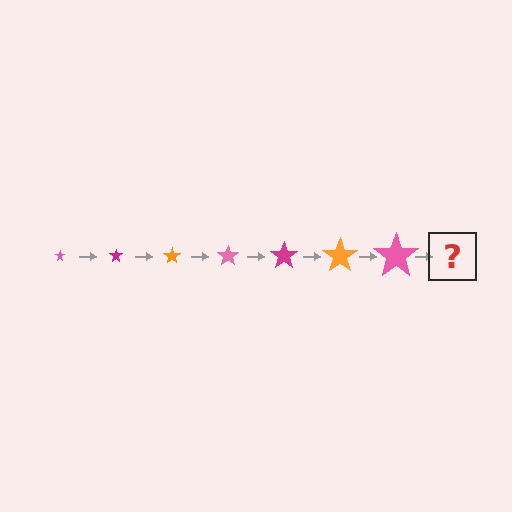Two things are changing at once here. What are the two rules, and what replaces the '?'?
The two rules are that the star grows larger each step and the color cycles through pink, magenta, and orange. The '?' should be a magenta star, larger than the previous one.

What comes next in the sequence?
The next element should be a magenta star, larger than the previous one.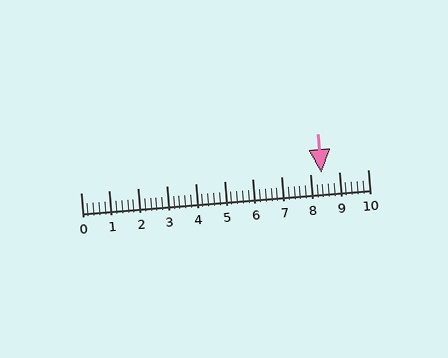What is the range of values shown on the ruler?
The ruler shows values from 0 to 10.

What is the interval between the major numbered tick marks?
The major tick marks are spaced 1 units apart.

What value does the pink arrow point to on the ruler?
The pink arrow points to approximately 8.4.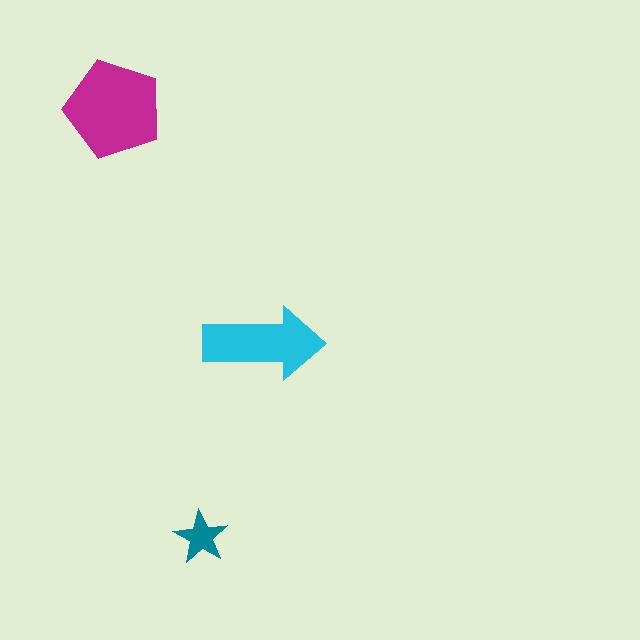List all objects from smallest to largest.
The teal star, the cyan arrow, the magenta pentagon.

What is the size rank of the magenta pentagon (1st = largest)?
1st.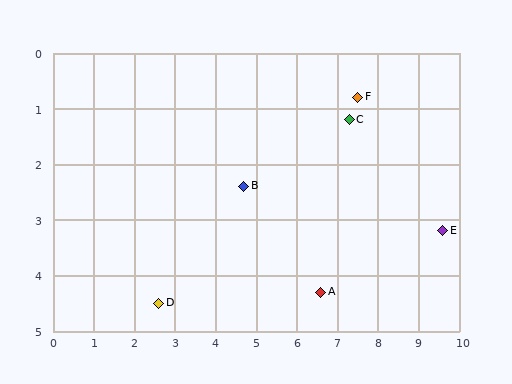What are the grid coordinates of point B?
Point B is at approximately (4.7, 2.4).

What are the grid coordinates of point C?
Point C is at approximately (7.3, 1.2).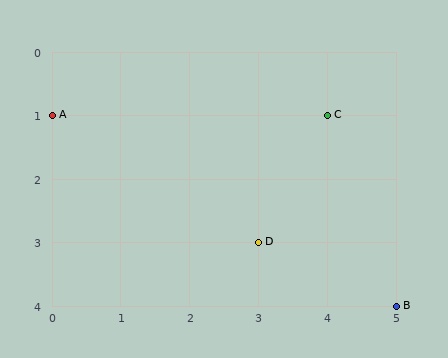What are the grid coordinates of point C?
Point C is at grid coordinates (4, 1).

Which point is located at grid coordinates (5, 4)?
Point B is at (5, 4).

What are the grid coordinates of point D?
Point D is at grid coordinates (3, 3).